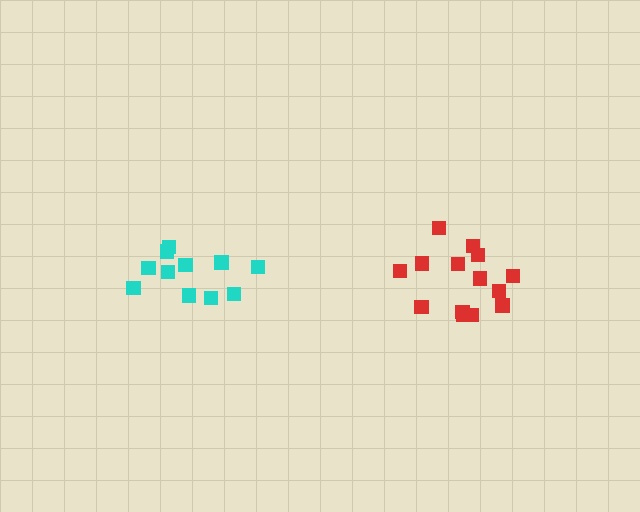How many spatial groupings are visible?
There are 2 spatial groupings.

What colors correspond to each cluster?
The clusters are colored: red, cyan.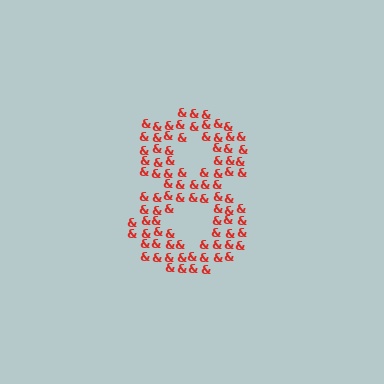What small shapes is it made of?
It is made of small ampersands.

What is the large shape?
The large shape is the digit 8.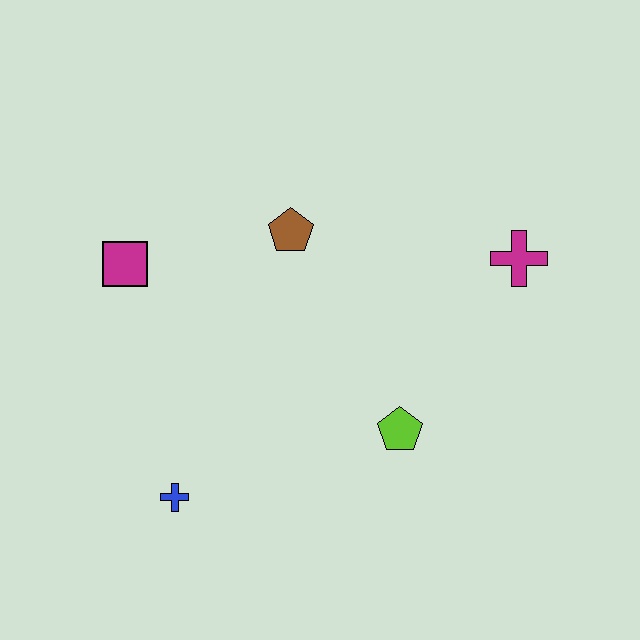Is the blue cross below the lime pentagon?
Yes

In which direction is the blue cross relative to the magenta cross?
The blue cross is to the left of the magenta cross.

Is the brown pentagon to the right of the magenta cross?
No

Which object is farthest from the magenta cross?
The blue cross is farthest from the magenta cross.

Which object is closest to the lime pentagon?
The magenta cross is closest to the lime pentagon.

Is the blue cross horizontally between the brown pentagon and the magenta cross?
No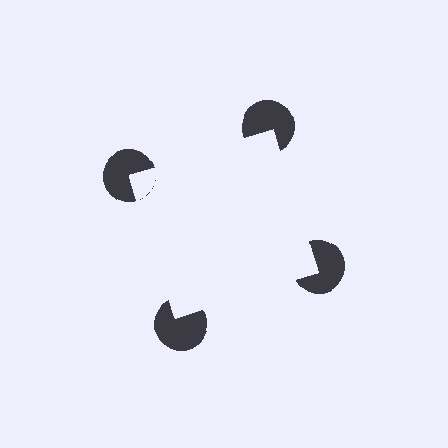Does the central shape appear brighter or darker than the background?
It typically appears slightly brighter than the background, even though no actual brightness change is drawn.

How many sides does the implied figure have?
4 sides.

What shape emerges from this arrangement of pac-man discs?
An illusory square — its edges are inferred from the aligned wedge cuts in the pac-man discs, not physically drawn.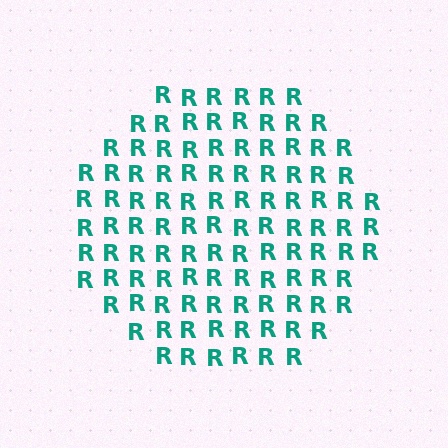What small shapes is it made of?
It is made of small letter R's.